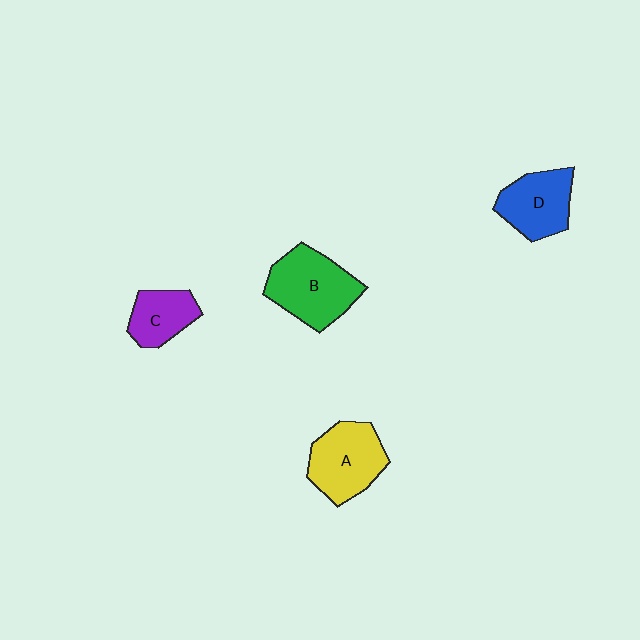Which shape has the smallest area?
Shape C (purple).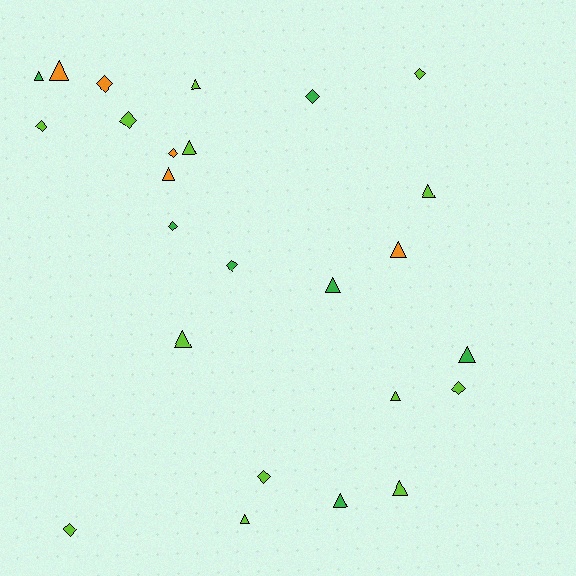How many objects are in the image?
There are 25 objects.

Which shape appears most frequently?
Triangle, with 14 objects.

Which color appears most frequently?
Lime, with 13 objects.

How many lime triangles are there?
There are 7 lime triangles.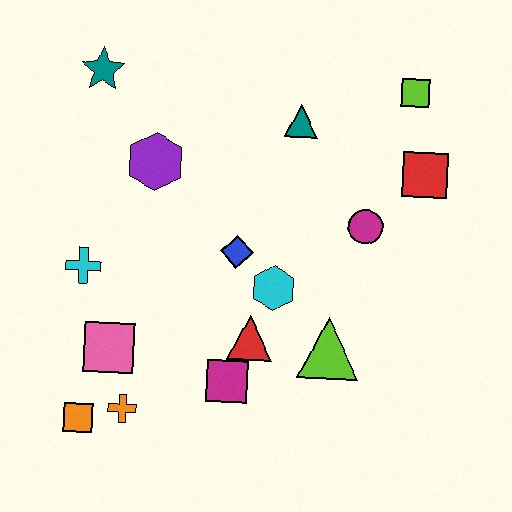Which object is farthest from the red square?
The orange square is farthest from the red square.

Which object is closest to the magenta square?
The red triangle is closest to the magenta square.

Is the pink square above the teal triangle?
No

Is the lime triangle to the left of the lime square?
Yes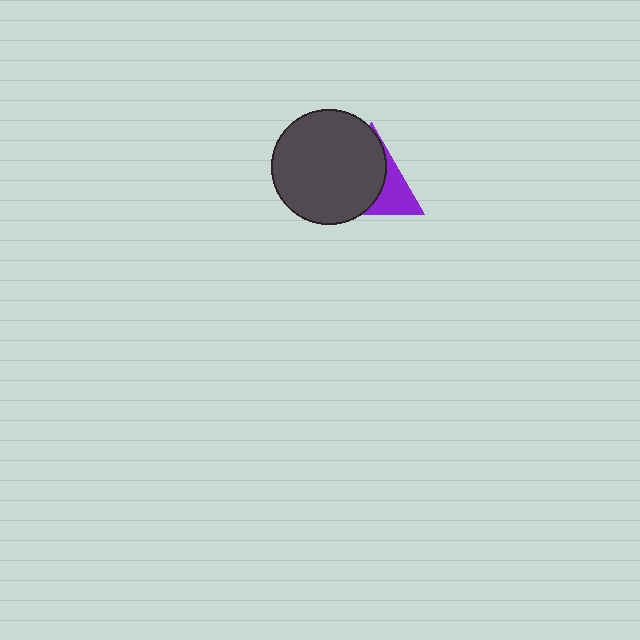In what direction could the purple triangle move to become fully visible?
The purple triangle could move right. That would shift it out from behind the dark gray circle entirely.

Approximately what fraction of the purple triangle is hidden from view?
Roughly 65% of the purple triangle is hidden behind the dark gray circle.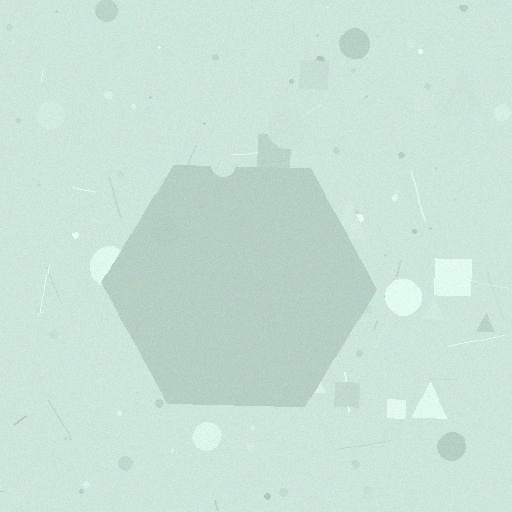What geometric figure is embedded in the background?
A hexagon is embedded in the background.